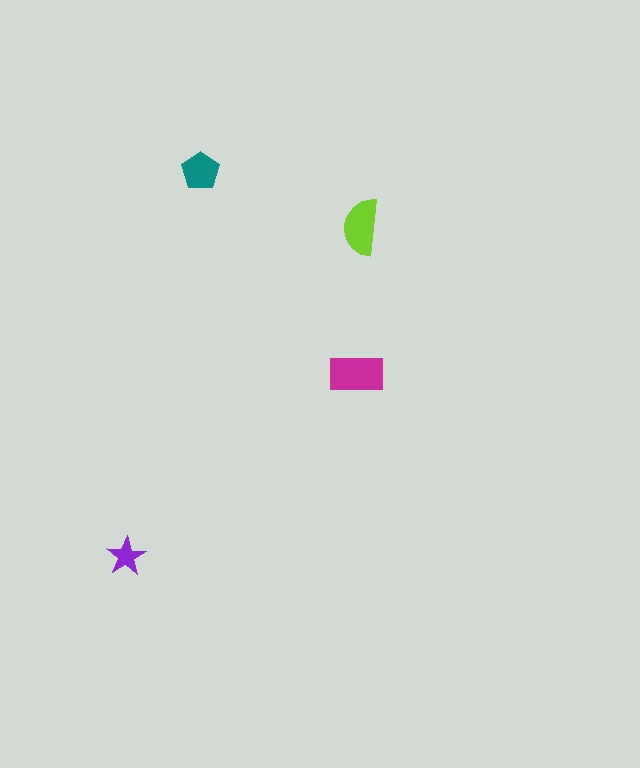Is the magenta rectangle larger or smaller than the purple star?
Larger.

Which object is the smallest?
The purple star.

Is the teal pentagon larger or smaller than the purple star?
Larger.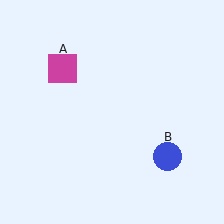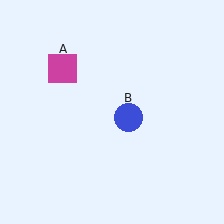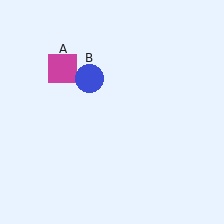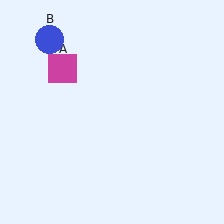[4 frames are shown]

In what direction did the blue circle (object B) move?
The blue circle (object B) moved up and to the left.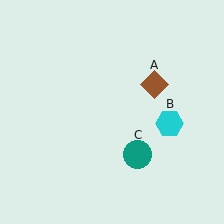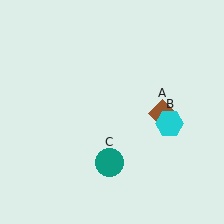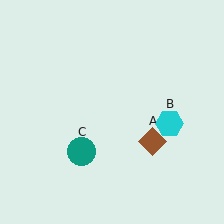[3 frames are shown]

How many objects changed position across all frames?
2 objects changed position: brown diamond (object A), teal circle (object C).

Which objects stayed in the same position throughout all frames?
Cyan hexagon (object B) remained stationary.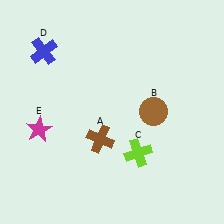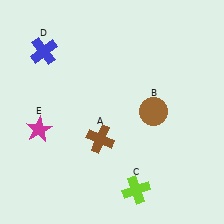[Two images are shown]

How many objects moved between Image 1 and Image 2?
1 object moved between the two images.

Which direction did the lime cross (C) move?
The lime cross (C) moved down.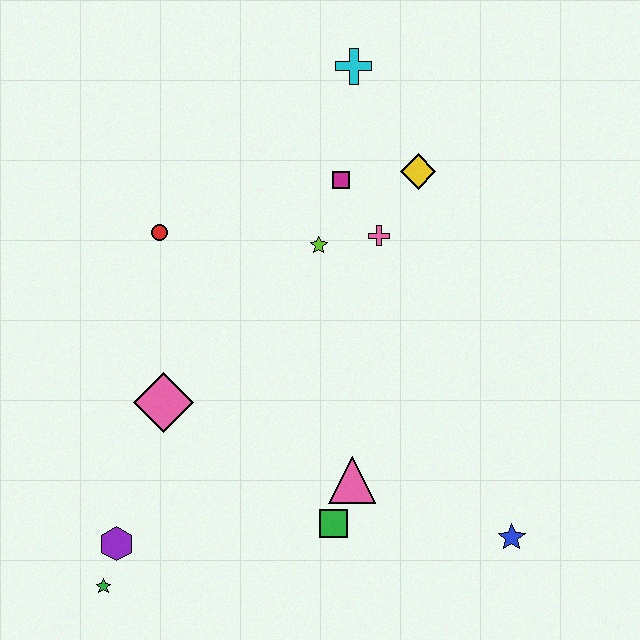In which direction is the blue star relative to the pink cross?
The blue star is below the pink cross.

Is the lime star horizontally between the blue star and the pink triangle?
No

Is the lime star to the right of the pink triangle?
No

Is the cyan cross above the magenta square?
Yes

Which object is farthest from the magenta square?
The green star is farthest from the magenta square.